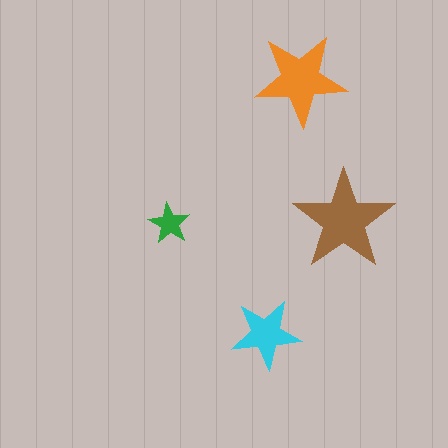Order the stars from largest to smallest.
the brown one, the orange one, the cyan one, the green one.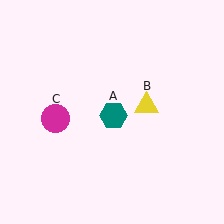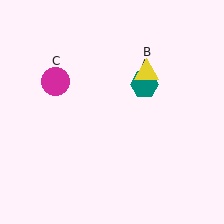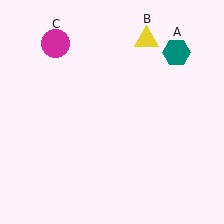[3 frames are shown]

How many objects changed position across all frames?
3 objects changed position: teal hexagon (object A), yellow triangle (object B), magenta circle (object C).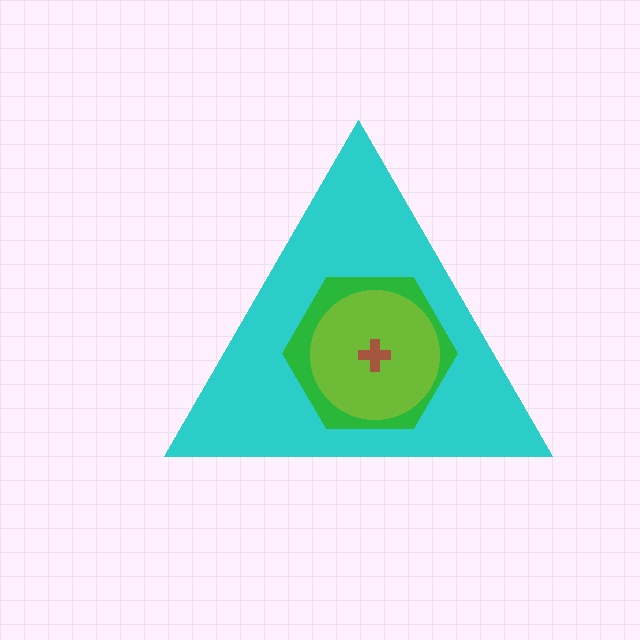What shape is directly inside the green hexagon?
The lime circle.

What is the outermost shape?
The cyan triangle.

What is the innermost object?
The brown cross.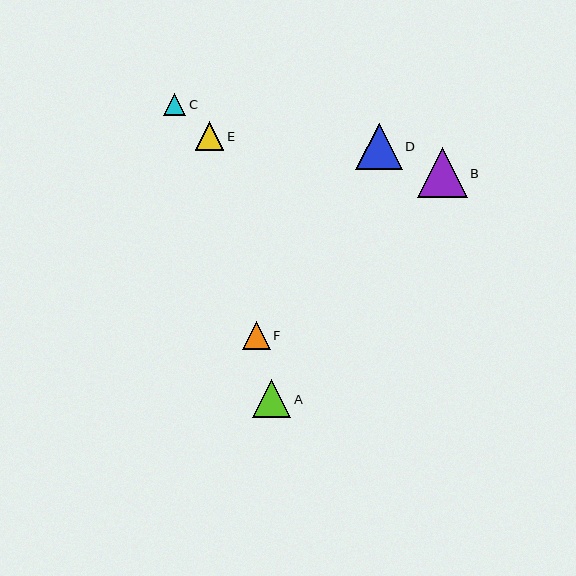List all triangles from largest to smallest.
From largest to smallest: B, D, A, E, F, C.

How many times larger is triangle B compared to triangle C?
Triangle B is approximately 2.2 times the size of triangle C.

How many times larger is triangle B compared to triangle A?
Triangle B is approximately 1.3 times the size of triangle A.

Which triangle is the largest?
Triangle B is the largest with a size of approximately 50 pixels.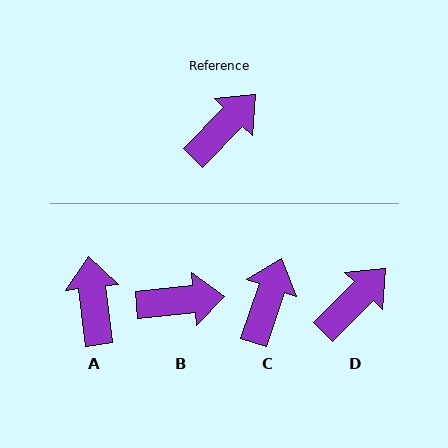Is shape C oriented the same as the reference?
No, it is off by about 26 degrees.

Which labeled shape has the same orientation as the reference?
D.